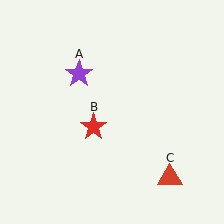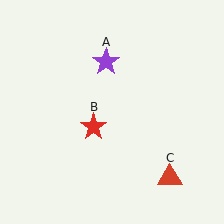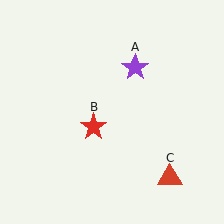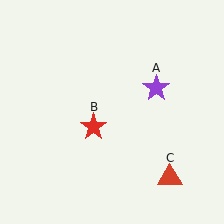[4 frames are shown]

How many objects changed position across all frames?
1 object changed position: purple star (object A).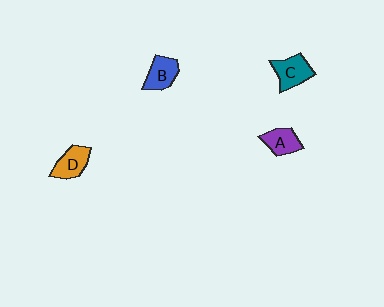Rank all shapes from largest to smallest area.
From largest to smallest: C (teal), D (orange), B (blue), A (purple).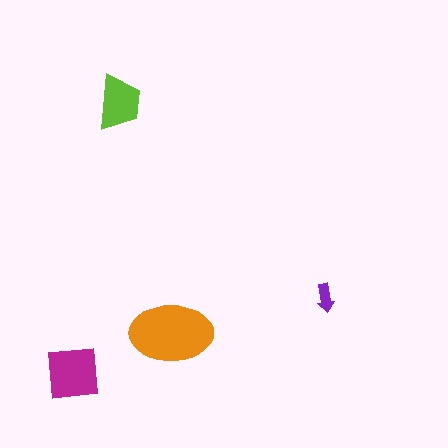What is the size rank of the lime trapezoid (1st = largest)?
3rd.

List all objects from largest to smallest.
The orange ellipse, the magenta square, the lime trapezoid, the purple arrow.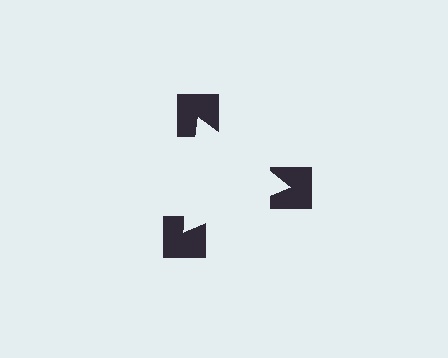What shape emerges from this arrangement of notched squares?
An illusory triangle — its edges are inferred from the aligned wedge cuts in the notched squares, not physically drawn.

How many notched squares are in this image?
There are 3 — one at each vertex of the illusory triangle.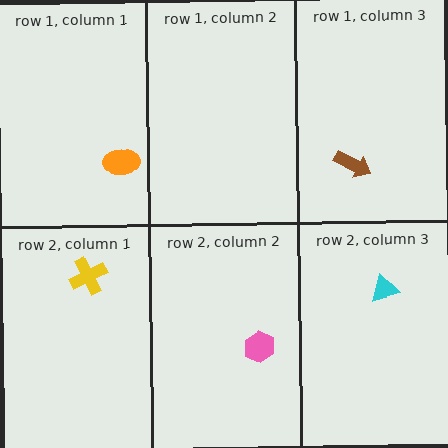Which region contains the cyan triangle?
The row 2, column 3 region.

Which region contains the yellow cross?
The row 2, column 1 region.